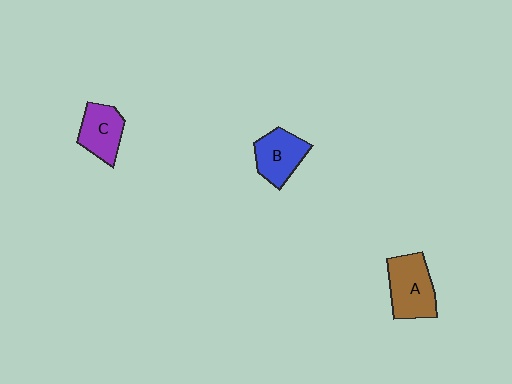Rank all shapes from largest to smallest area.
From largest to smallest: A (brown), B (blue), C (purple).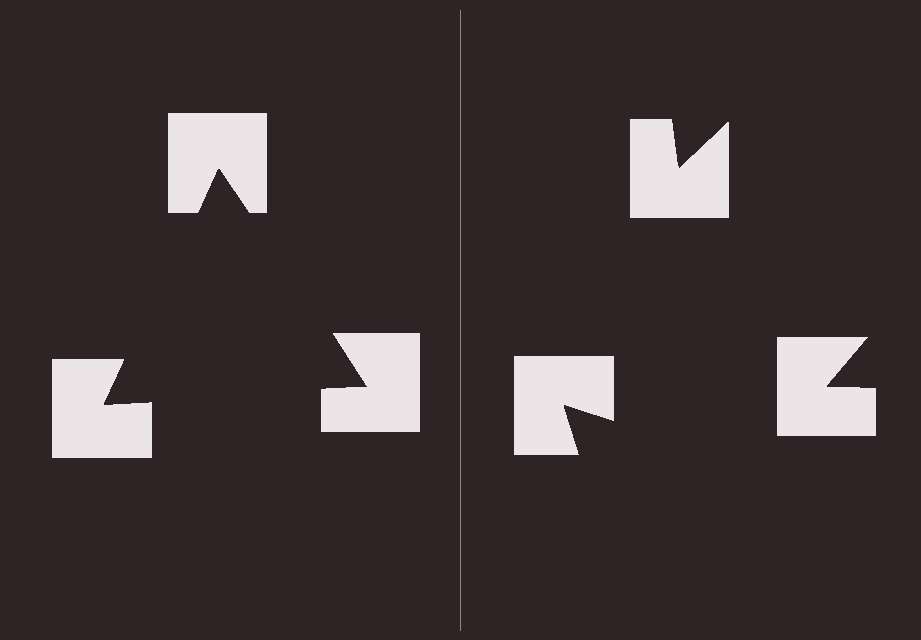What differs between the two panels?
The notched squares are positioned identically on both sides; only the wedge orientations differ. On the left they align to a triangle; on the right they are misaligned.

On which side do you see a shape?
An illusory triangle appears on the left side. On the right side the wedge cuts are rotated, so no coherent shape forms.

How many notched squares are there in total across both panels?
6 — 3 on each side.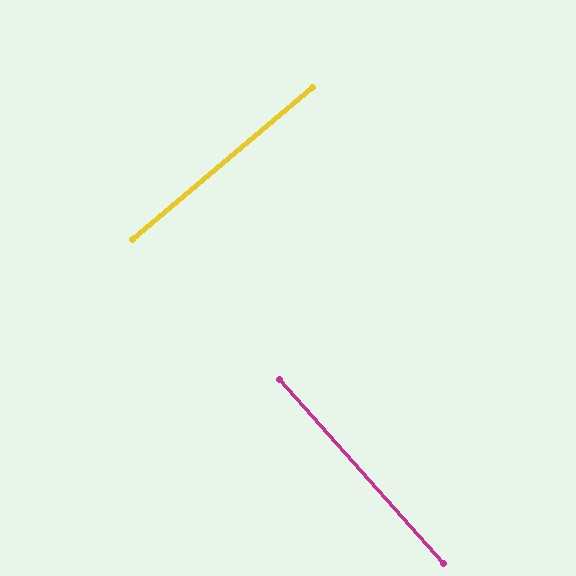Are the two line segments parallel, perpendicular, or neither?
Perpendicular — they meet at approximately 88°.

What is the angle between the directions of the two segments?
Approximately 88 degrees.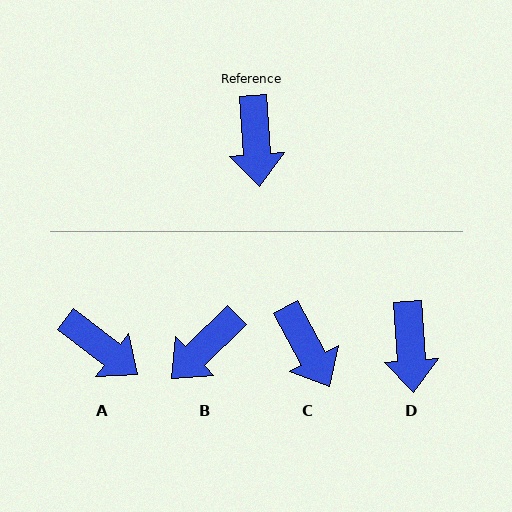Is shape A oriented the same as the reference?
No, it is off by about 49 degrees.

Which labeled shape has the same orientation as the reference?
D.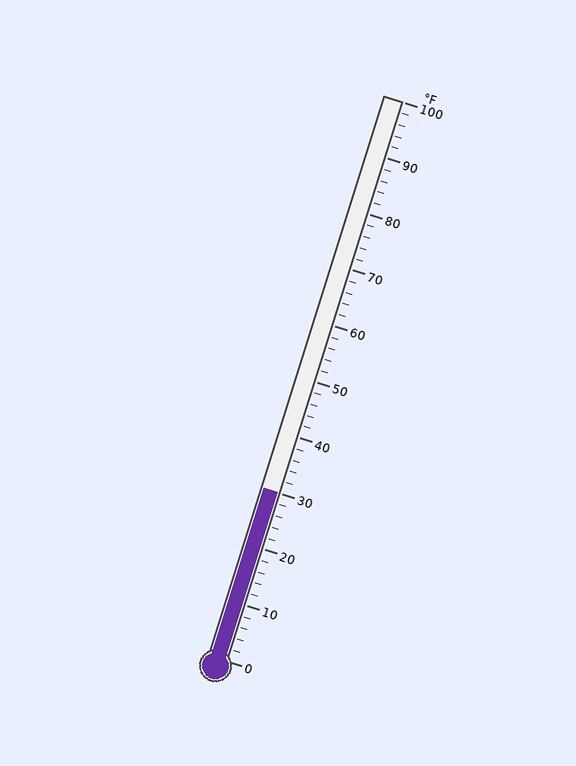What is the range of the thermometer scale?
The thermometer scale ranges from 0°F to 100°F.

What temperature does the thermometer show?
The thermometer shows approximately 30°F.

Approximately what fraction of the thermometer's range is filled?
The thermometer is filled to approximately 30% of its range.